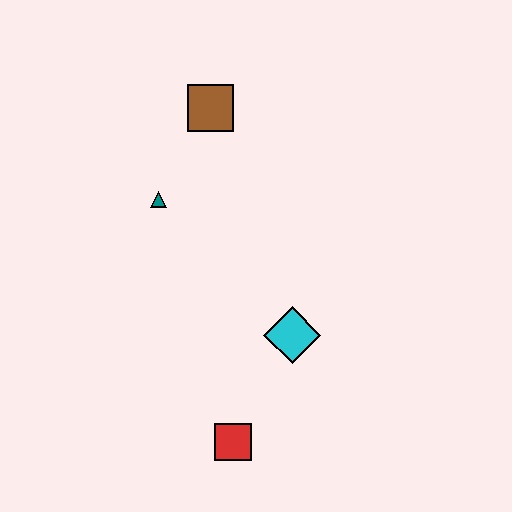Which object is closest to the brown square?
The teal triangle is closest to the brown square.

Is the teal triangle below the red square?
No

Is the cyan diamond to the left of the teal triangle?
No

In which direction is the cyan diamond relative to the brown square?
The cyan diamond is below the brown square.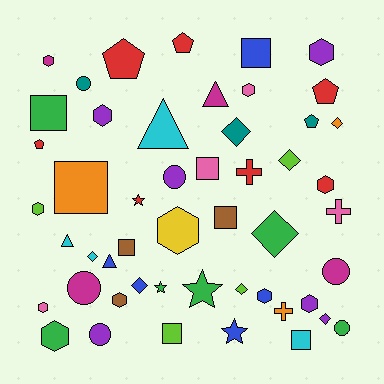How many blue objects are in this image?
There are 5 blue objects.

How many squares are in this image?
There are 8 squares.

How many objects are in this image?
There are 50 objects.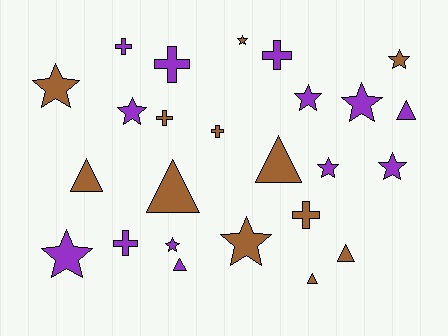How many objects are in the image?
There are 25 objects.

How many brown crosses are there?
There are 3 brown crosses.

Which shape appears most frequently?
Star, with 11 objects.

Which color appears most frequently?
Purple, with 13 objects.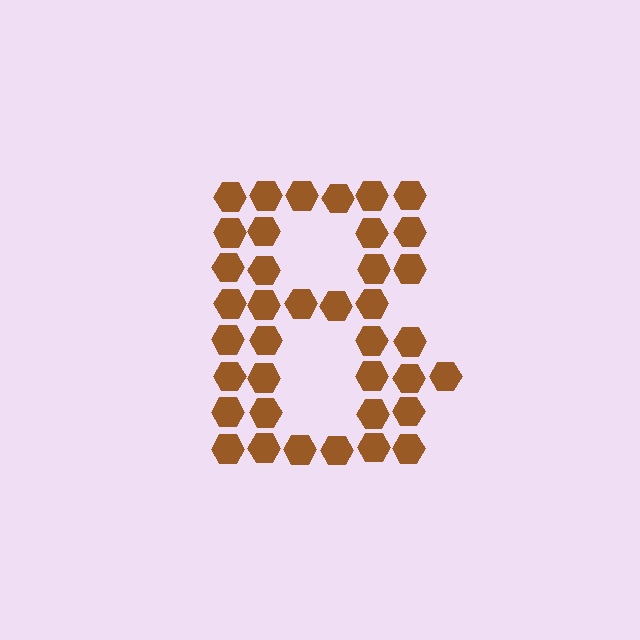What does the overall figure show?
The overall figure shows the letter B.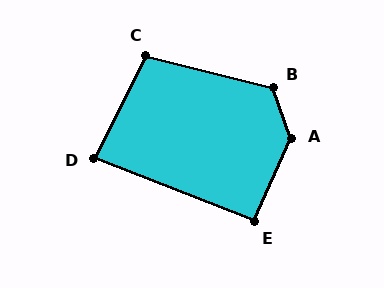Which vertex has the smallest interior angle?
D, at approximately 84 degrees.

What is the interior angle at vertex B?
Approximately 123 degrees (obtuse).